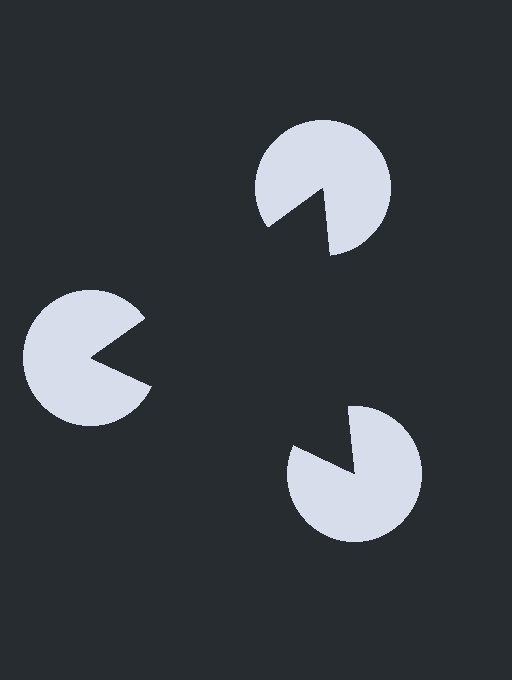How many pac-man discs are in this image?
There are 3 — one at each vertex of the illusory triangle.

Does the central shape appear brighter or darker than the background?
It typically appears slightly darker than the background, even though no actual brightness change is drawn.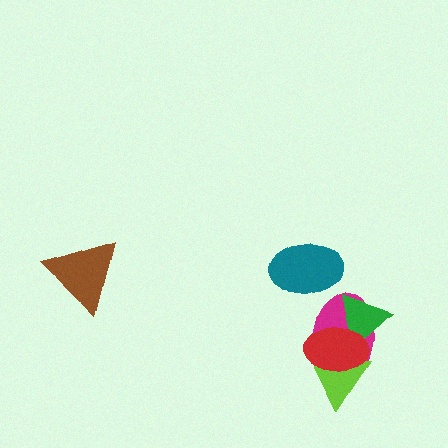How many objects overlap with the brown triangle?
0 objects overlap with the brown triangle.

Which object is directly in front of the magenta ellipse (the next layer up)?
The lime triangle is directly in front of the magenta ellipse.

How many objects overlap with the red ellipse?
3 objects overlap with the red ellipse.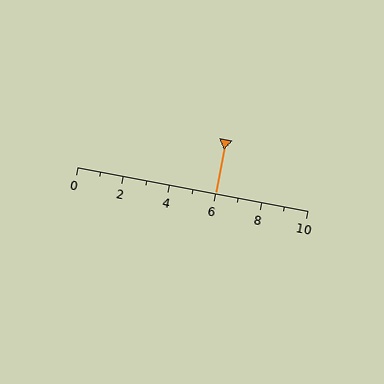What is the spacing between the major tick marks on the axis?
The major ticks are spaced 2 apart.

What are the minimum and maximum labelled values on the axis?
The axis runs from 0 to 10.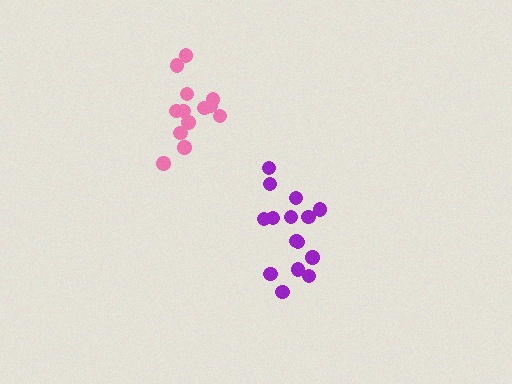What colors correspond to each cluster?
The clusters are colored: purple, pink.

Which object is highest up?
The pink cluster is topmost.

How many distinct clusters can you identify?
There are 2 distinct clusters.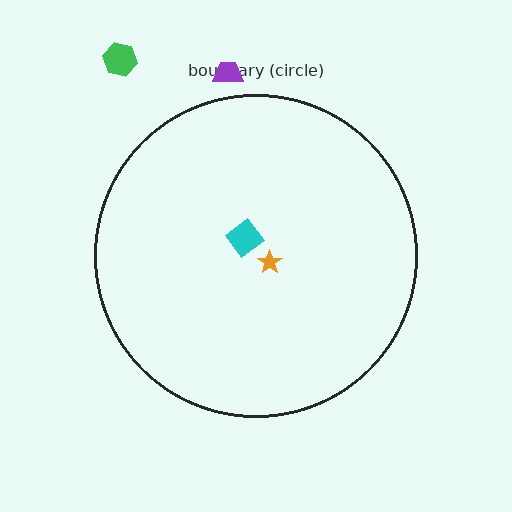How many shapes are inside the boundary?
2 inside, 2 outside.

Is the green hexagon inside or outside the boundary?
Outside.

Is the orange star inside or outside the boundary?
Inside.